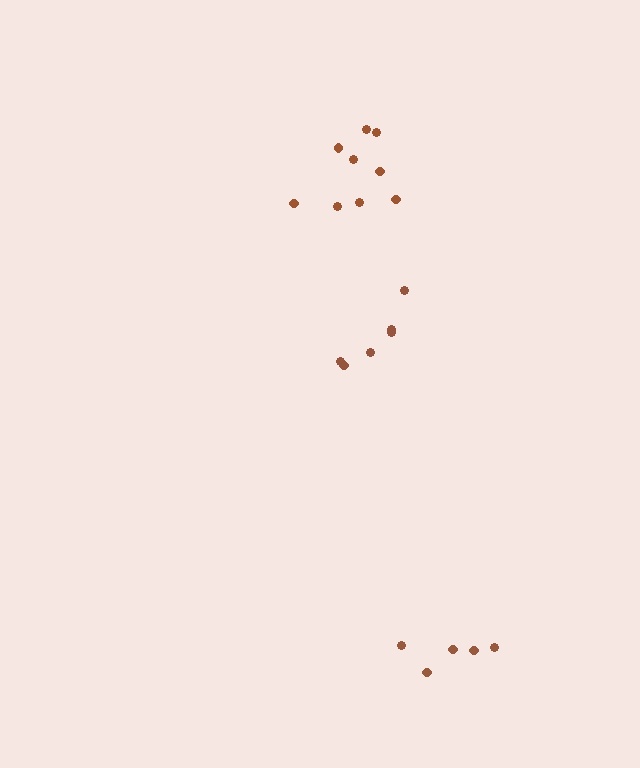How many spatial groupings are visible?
There are 3 spatial groupings.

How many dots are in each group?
Group 1: 9 dots, Group 2: 7 dots, Group 3: 5 dots (21 total).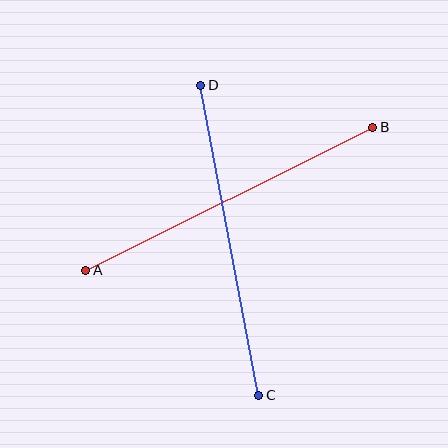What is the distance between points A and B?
The distance is approximately 321 pixels.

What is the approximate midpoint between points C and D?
The midpoint is at approximately (230, 240) pixels.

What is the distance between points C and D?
The distance is approximately 315 pixels.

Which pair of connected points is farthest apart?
Points A and B are farthest apart.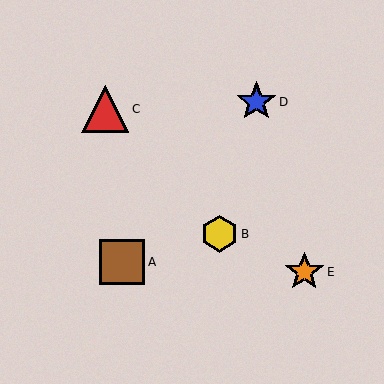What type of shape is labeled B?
Shape B is a yellow hexagon.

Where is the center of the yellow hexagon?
The center of the yellow hexagon is at (219, 234).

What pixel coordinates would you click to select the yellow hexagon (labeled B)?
Click at (219, 234) to select the yellow hexagon B.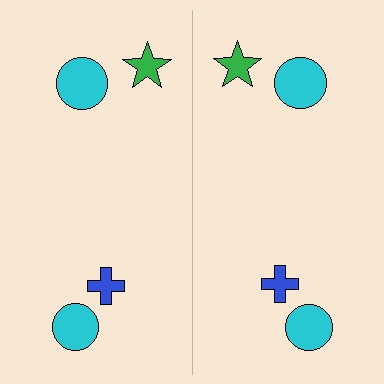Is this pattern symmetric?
Yes, this pattern has bilateral (reflection) symmetry.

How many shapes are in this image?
There are 8 shapes in this image.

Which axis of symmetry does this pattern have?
The pattern has a vertical axis of symmetry running through the center of the image.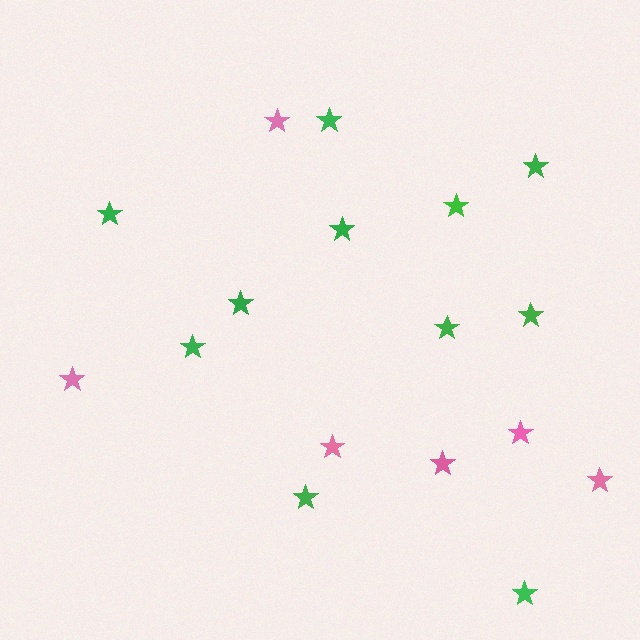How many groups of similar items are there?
There are 2 groups: one group of pink stars (6) and one group of green stars (11).